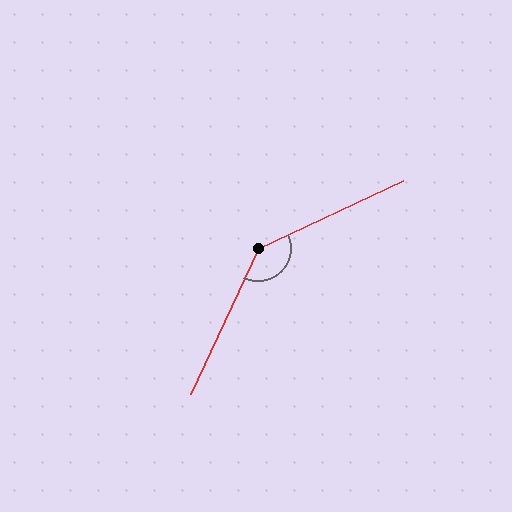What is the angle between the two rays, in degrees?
Approximately 140 degrees.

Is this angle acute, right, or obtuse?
It is obtuse.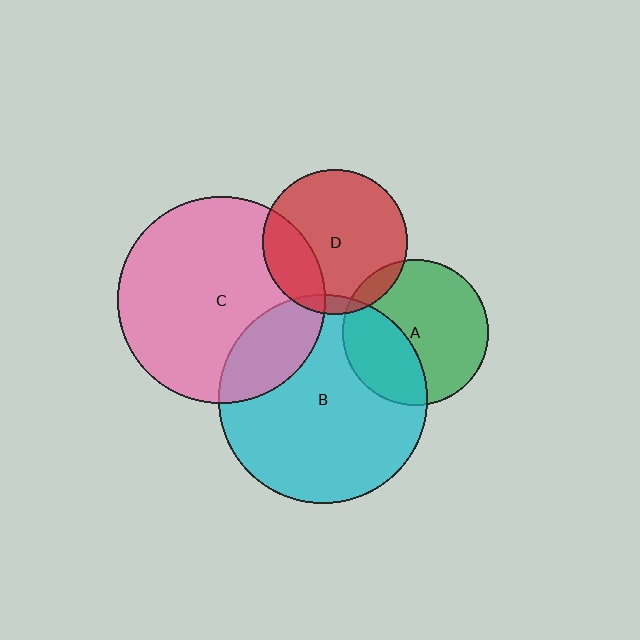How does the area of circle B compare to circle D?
Approximately 2.1 times.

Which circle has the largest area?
Circle B (cyan).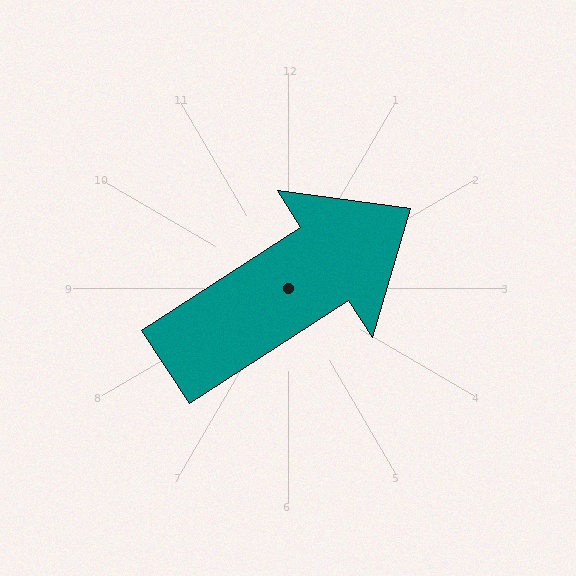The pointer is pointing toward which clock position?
Roughly 2 o'clock.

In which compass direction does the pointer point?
Northeast.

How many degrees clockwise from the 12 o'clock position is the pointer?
Approximately 57 degrees.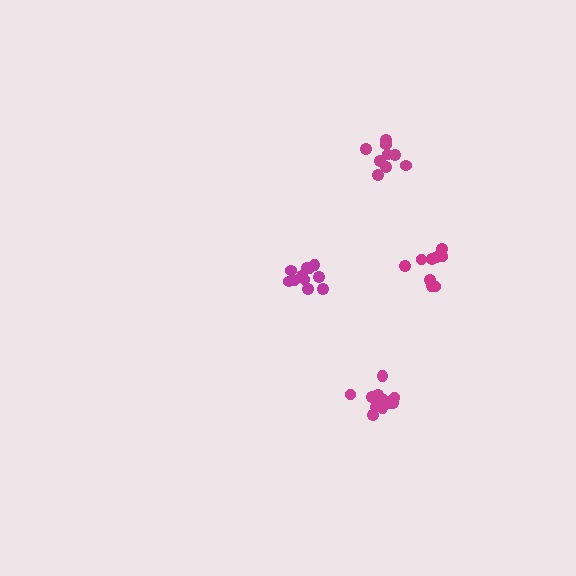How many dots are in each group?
Group 1: 9 dots, Group 2: 11 dots, Group 3: 13 dots, Group 4: 9 dots (42 total).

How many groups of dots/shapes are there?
There are 4 groups.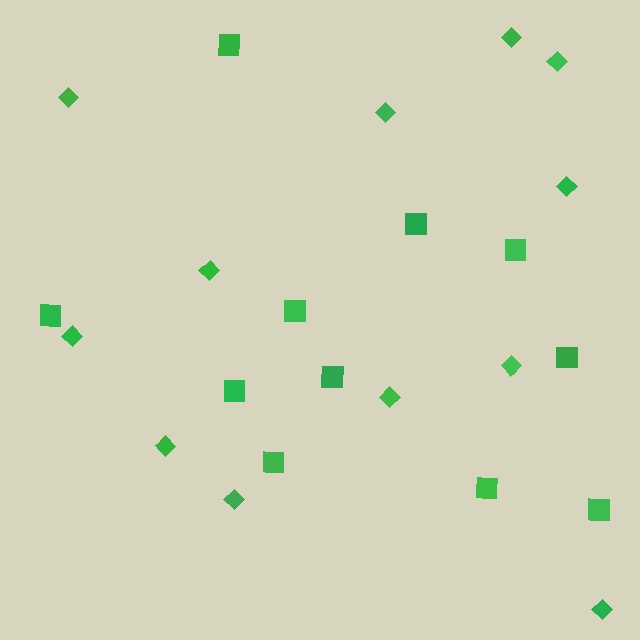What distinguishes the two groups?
There are 2 groups: one group of squares (11) and one group of diamonds (12).